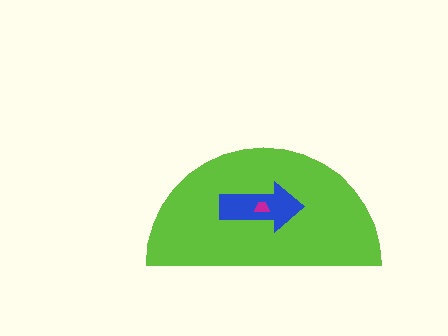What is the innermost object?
The magenta trapezoid.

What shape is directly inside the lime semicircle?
The blue arrow.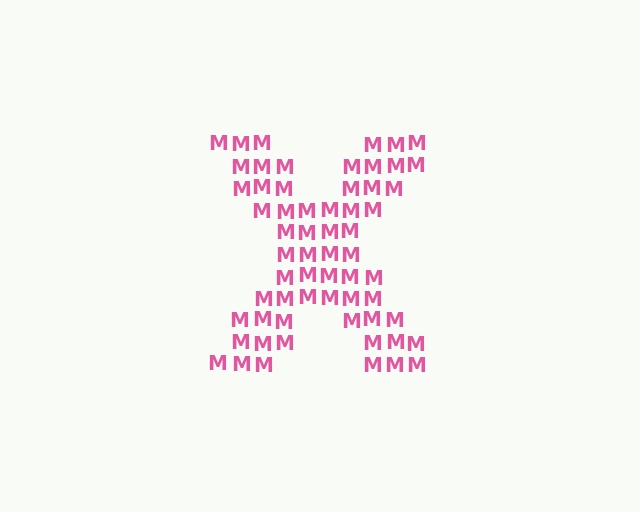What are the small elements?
The small elements are letter M's.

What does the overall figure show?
The overall figure shows the letter X.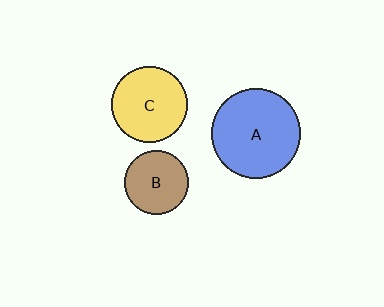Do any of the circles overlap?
No, none of the circles overlap.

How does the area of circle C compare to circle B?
Approximately 1.4 times.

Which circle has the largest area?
Circle A (blue).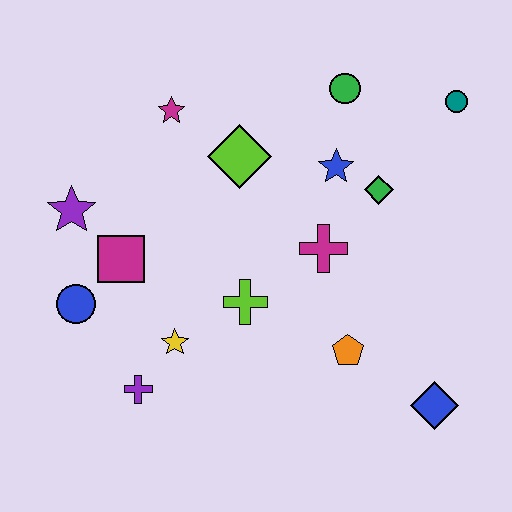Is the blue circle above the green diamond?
No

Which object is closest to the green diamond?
The blue star is closest to the green diamond.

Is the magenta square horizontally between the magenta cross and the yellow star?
No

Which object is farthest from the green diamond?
The blue circle is farthest from the green diamond.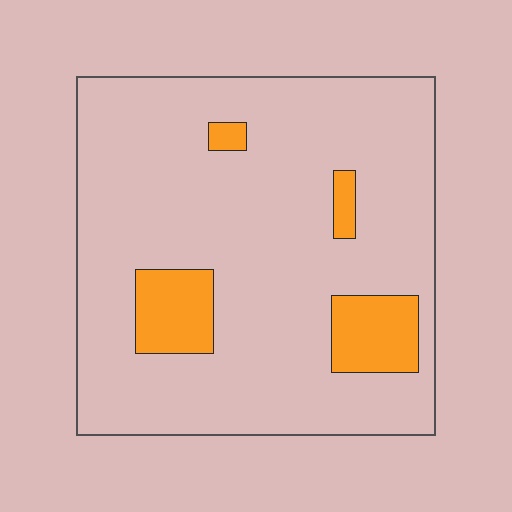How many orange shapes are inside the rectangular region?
4.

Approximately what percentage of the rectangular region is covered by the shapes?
Approximately 15%.